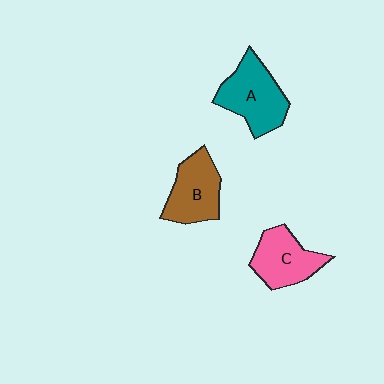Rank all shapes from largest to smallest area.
From largest to smallest: A (teal), B (brown), C (pink).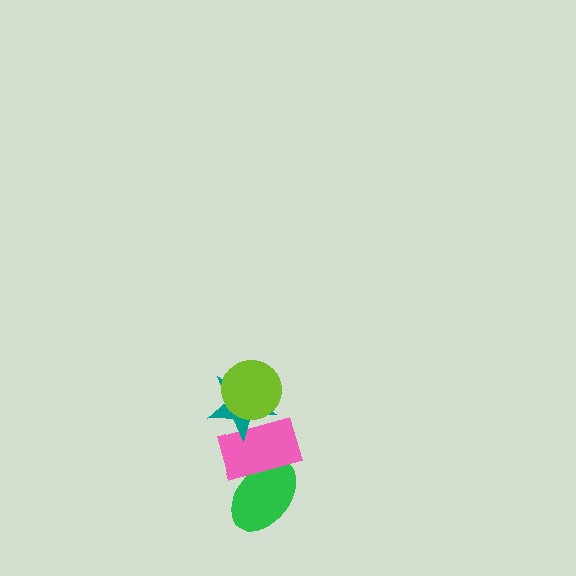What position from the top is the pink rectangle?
The pink rectangle is 3rd from the top.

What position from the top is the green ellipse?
The green ellipse is 4th from the top.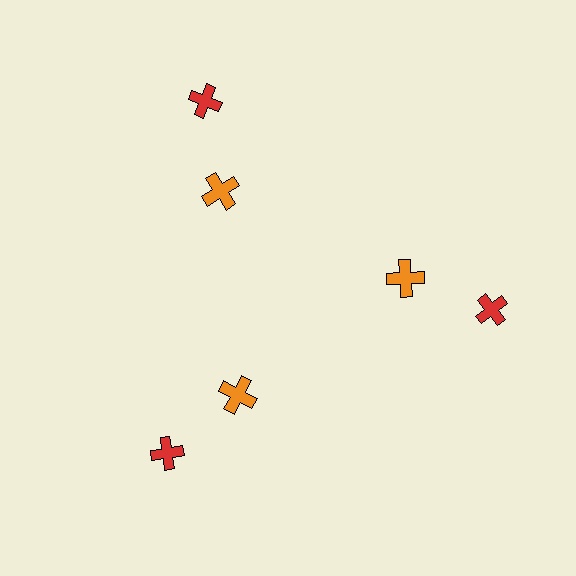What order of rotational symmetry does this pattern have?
This pattern has 3-fold rotational symmetry.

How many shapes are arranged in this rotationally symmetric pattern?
There are 6 shapes, arranged in 3 groups of 2.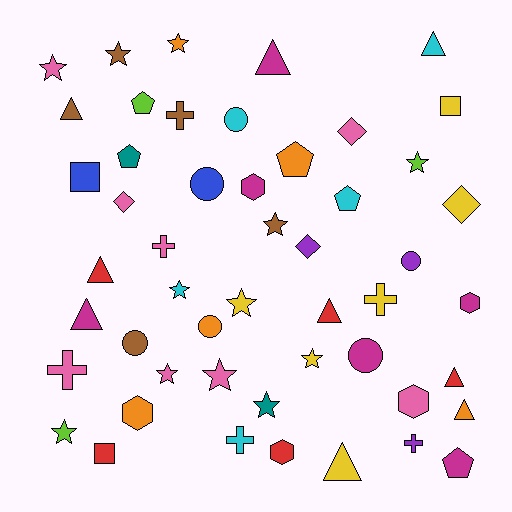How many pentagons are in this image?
There are 5 pentagons.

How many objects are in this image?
There are 50 objects.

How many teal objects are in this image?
There are 2 teal objects.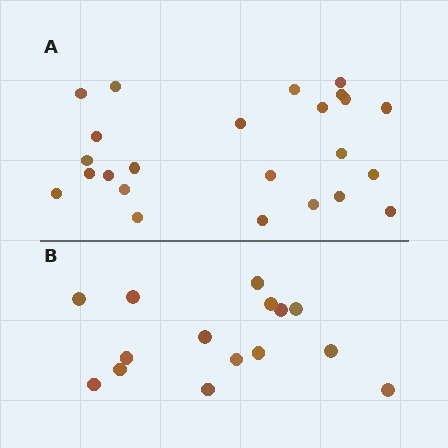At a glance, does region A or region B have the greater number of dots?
Region A (the top region) has more dots.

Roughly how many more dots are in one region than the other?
Region A has roughly 8 or so more dots than region B.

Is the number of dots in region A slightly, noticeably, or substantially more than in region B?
Region A has substantially more. The ratio is roughly 1.6 to 1.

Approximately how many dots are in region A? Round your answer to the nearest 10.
About 20 dots. (The exact count is 24, which rounds to 20.)